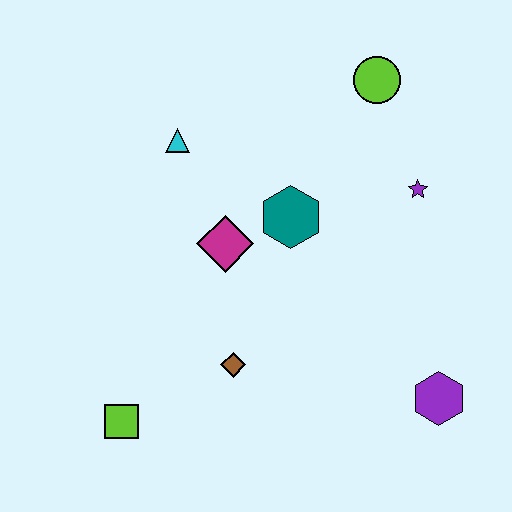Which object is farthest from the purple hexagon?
The cyan triangle is farthest from the purple hexagon.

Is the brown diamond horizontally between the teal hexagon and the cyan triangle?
Yes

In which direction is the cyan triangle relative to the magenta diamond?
The cyan triangle is above the magenta diamond.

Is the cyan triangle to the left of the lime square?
No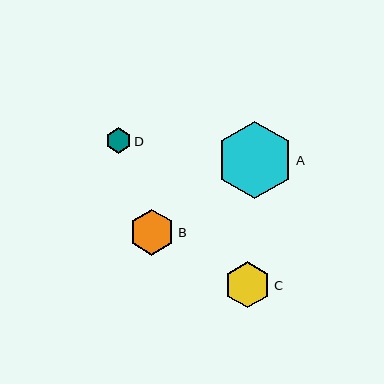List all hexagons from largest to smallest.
From largest to smallest: A, C, B, D.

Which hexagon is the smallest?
Hexagon D is the smallest with a size of approximately 25 pixels.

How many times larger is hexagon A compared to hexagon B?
Hexagon A is approximately 1.7 times the size of hexagon B.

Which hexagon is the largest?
Hexagon A is the largest with a size of approximately 77 pixels.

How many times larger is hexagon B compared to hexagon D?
Hexagon B is approximately 1.8 times the size of hexagon D.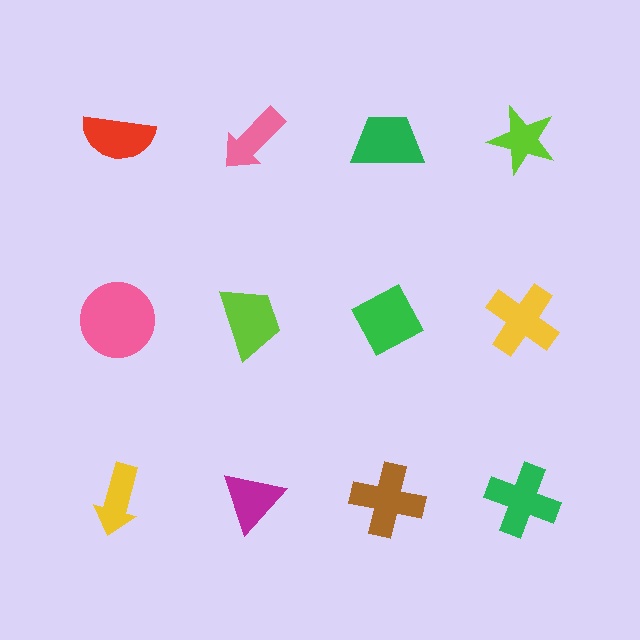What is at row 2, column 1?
A pink circle.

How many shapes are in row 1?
4 shapes.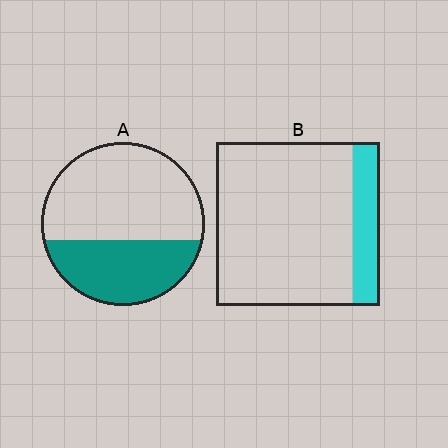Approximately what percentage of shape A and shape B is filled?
A is approximately 40% and B is approximately 15%.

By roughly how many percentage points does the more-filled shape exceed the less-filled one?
By roughly 20 percentage points (A over B).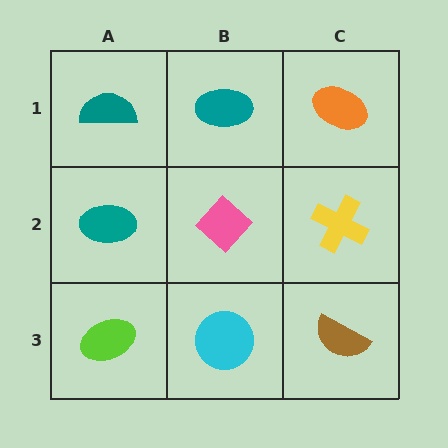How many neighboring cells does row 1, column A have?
2.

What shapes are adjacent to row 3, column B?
A pink diamond (row 2, column B), a lime ellipse (row 3, column A), a brown semicircle (row 3, column C).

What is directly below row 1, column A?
A teal ellipse.